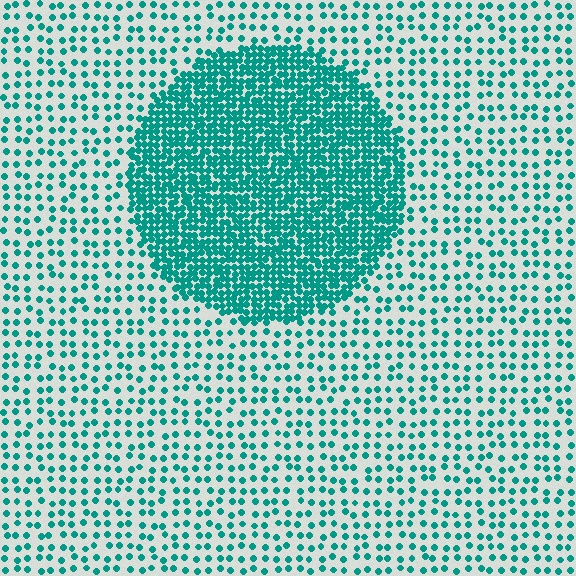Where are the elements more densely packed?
The elements are more densely packed inside the circle boundary.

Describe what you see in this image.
The image contains small teal elements arranged at two different densities. A circle-shaped region is visible where the elements are more densely packed than the surrounding area.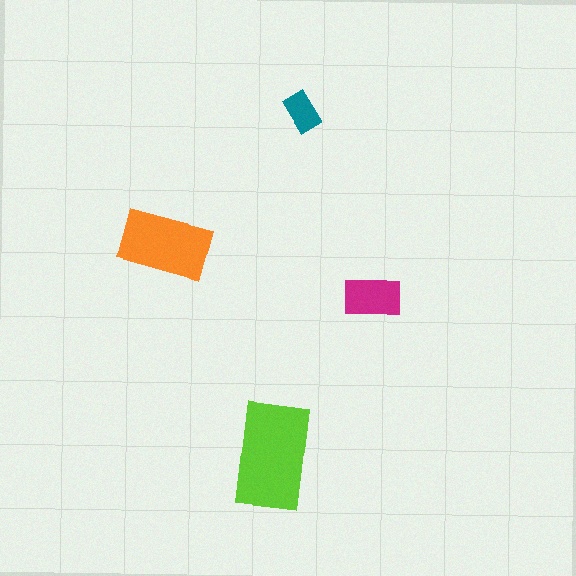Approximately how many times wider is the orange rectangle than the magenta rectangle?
About 1.5 times wider.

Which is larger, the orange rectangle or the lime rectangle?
The lime one.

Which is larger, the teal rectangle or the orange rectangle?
The orange one.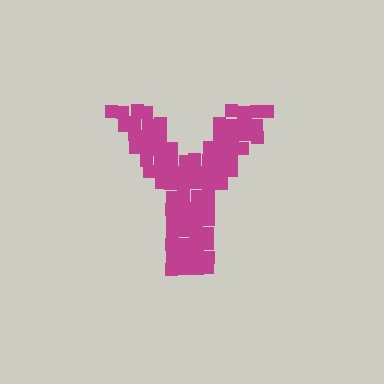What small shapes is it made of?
It is made of small squares.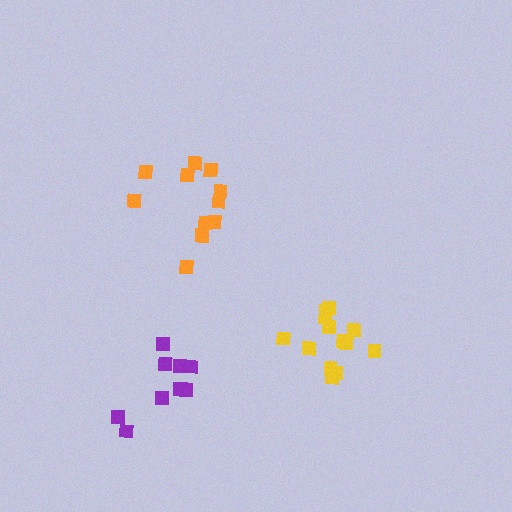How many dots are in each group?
Group 1: 13 dots, Group 2: 9 dots, Group 3: 11 dots (33 total).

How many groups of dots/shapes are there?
There are 3 groups.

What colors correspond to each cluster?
The clusters are colored: yellow, purple, orange.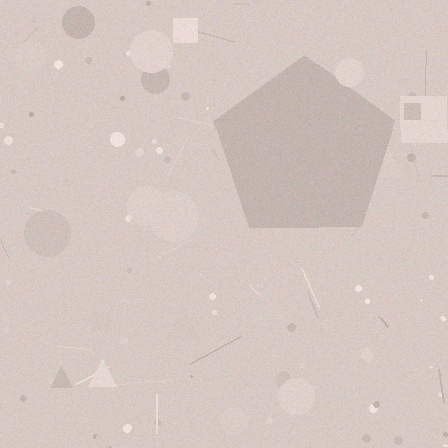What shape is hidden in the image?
A pentagon is hidden in the image.